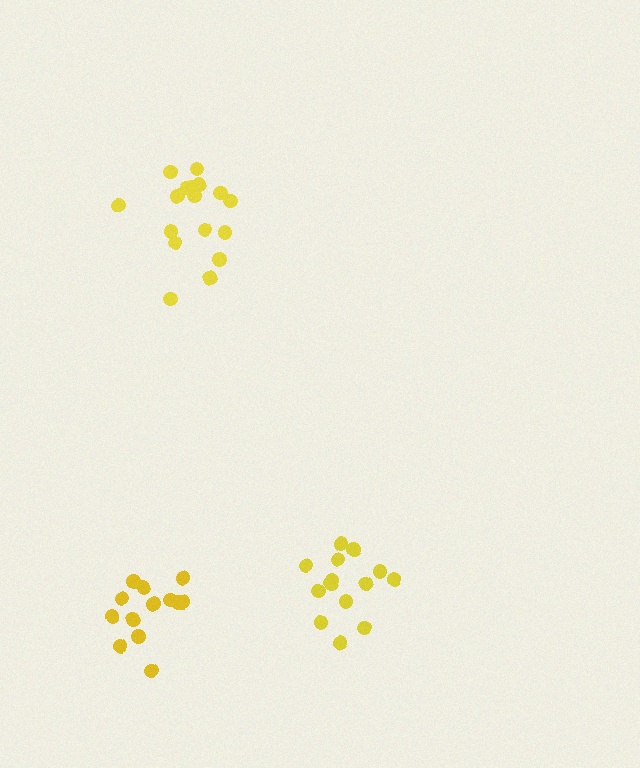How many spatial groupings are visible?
There are 3 spatial groupings.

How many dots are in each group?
Group 1: 17 dots, Group 2: 13 dots, Group 3: 14 dots (44 total).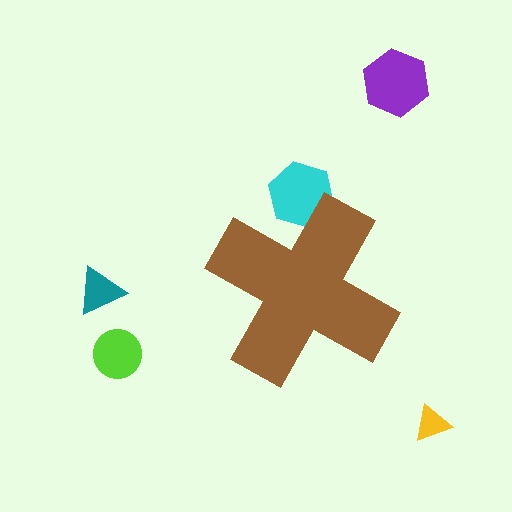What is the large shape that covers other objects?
A brown cross.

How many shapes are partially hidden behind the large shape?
1 shape is partially hidden.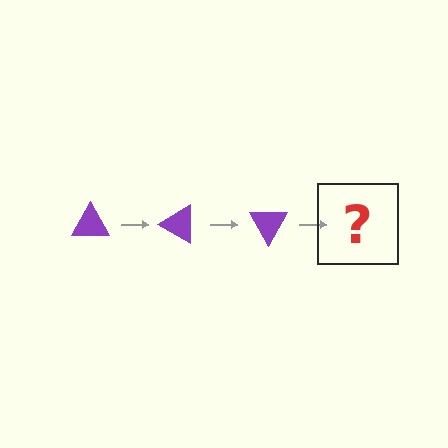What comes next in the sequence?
The next element should be a purple triangle rotated 90 degrees.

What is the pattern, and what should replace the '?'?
The pattern is that the triangle rotates 30 degrees each step. The '?' should be a purple triangle rotated 90 degrees.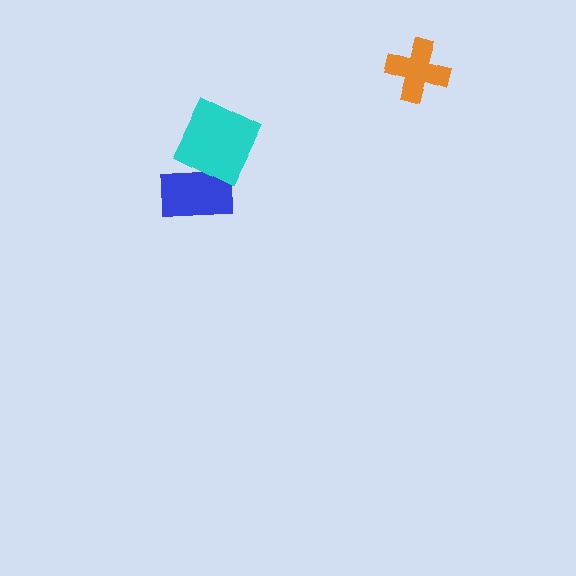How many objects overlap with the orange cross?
0 objects overlap with the orange cross.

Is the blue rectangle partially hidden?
Yes, it is partially covered by another shape.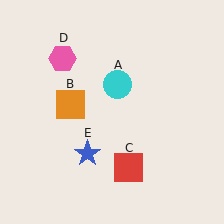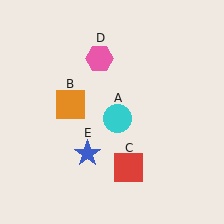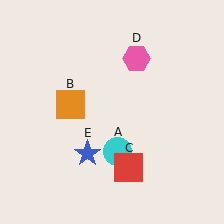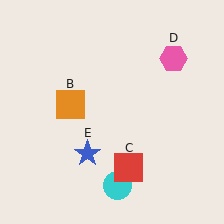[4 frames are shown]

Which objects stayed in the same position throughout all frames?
Orange square (object B) and red square (object C) and blue star (object E) remained stationary.